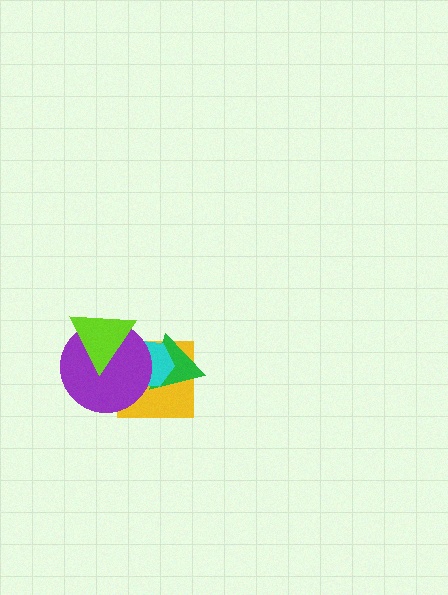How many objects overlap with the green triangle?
3 objects overlap with the green triangle.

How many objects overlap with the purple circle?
4 objects overlap with the purple circle.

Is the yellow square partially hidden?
Yes, it is partially covered by another shape.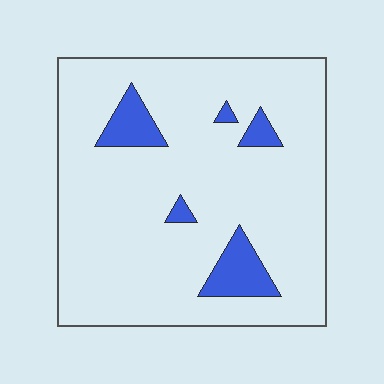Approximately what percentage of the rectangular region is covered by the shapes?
Approximately 10%.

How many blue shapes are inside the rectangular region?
5.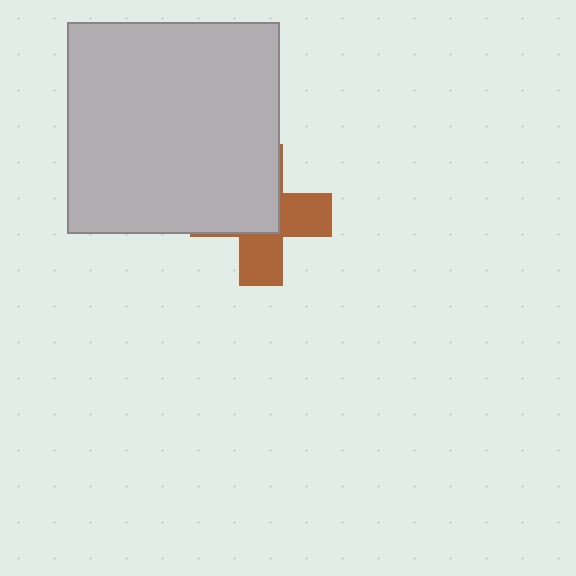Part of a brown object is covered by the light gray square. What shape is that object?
It is a cross.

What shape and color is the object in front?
The object in front is a light gray square.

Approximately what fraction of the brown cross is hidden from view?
Roughly 53% of the brown cross is hidden behind the light gray square.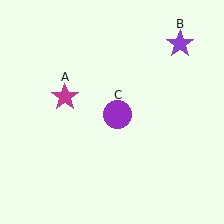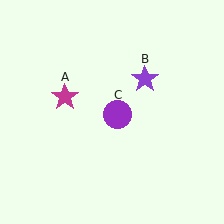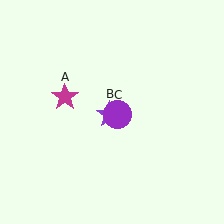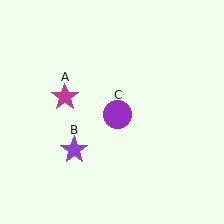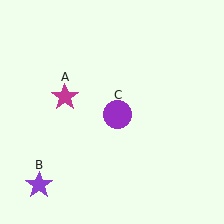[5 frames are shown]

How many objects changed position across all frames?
1 object changed position: purple star (object B).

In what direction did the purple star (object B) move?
The purple star (object B) moved down and to the left.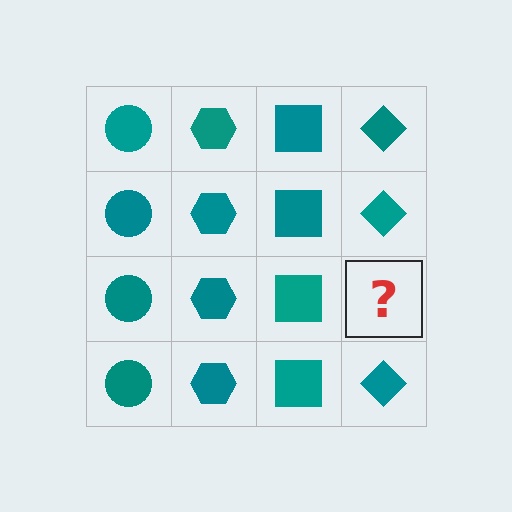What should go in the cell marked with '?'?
The missing cell should contain a teal diamond.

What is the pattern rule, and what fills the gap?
The rule is that each column has a consistent shape. The gap should be filled with a teal diamond.